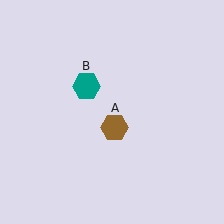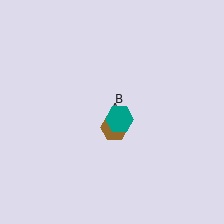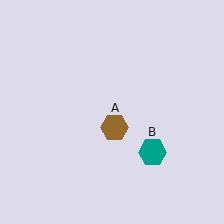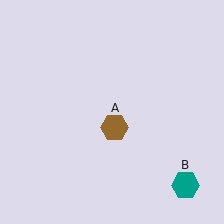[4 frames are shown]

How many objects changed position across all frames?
1 object changed position: teal hexagon (object B).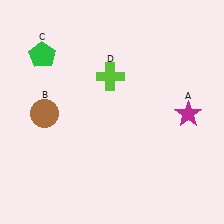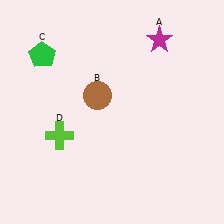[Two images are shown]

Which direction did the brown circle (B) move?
The brown circle (B) moved right.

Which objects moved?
The objects that moved are: the magenta star (A), the brown circle (B), the lime cross (D).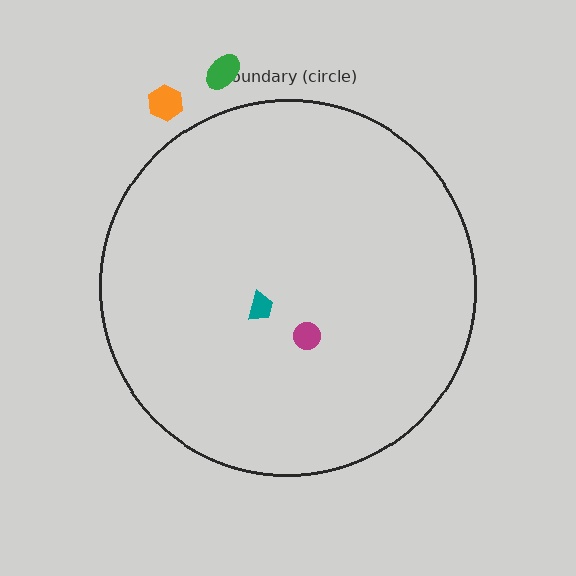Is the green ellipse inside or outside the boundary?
Outside.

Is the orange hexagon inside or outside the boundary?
Outside.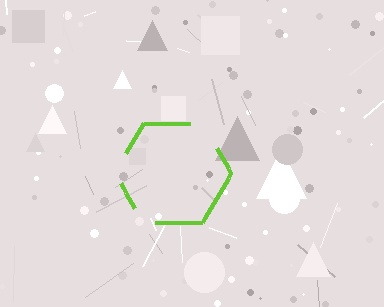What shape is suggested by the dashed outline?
The dashed outline suggests a hexagon.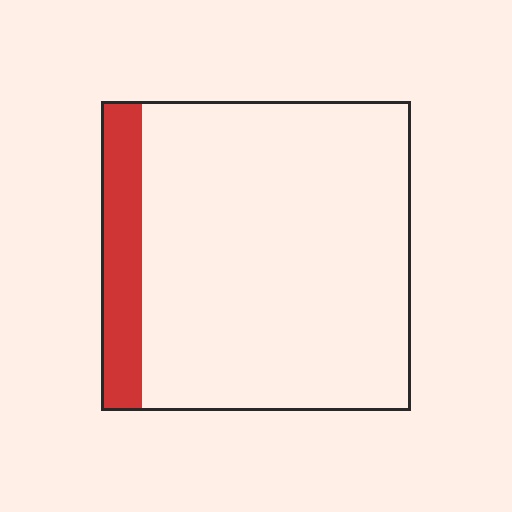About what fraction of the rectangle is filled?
About one eighth (1/8).